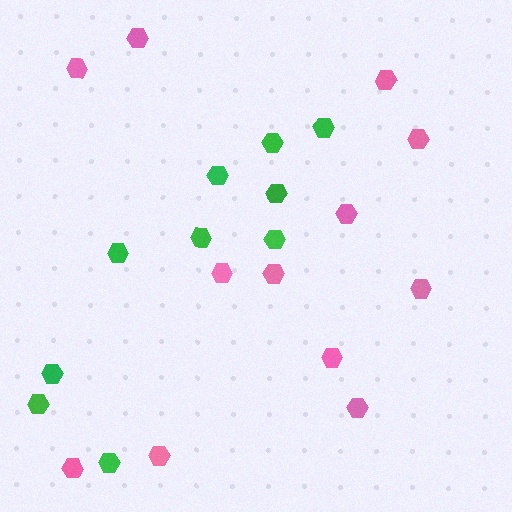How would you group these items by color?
There are 2 groups: one group of green hexagons (10) and one group of pink hexagons (12).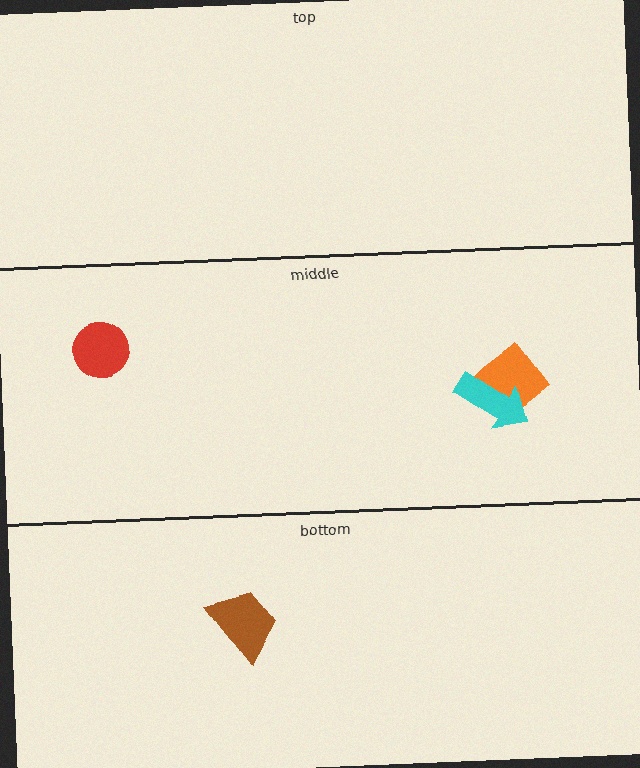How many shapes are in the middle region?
3.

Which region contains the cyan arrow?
The middle region.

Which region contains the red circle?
The middle region.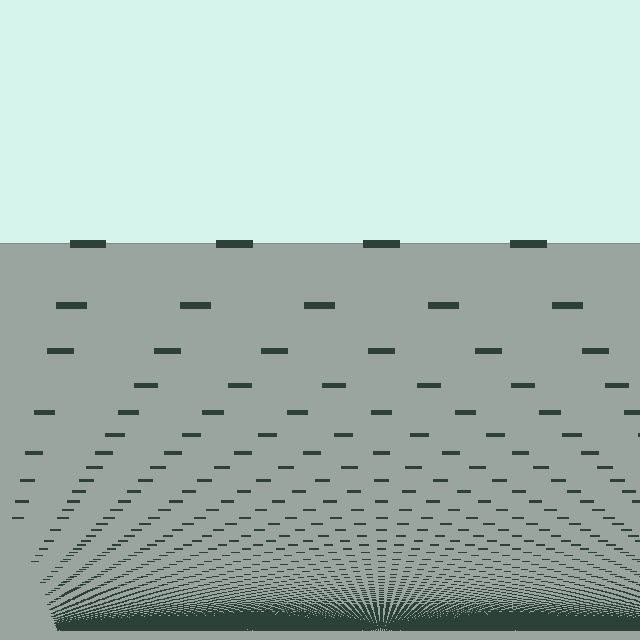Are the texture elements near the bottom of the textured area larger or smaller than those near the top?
Smaller. The gradient is inverted — elements near the bottom are smaller and denser.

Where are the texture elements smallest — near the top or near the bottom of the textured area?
Near the bottom.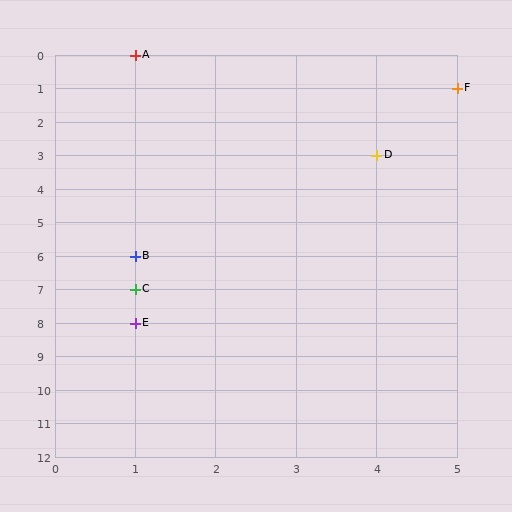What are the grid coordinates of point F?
Point F is at grid coordinates (5, 1).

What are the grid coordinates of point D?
Point D is at grid coordinates (4, 3).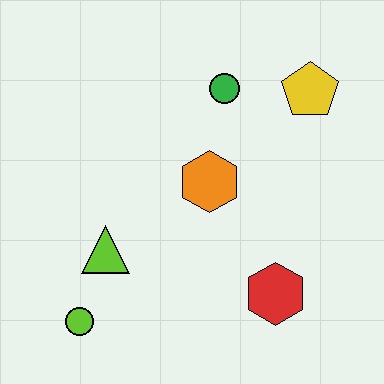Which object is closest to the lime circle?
The lime triangle is closest to the lime circle.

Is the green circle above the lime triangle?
Yes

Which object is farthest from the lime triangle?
The yellow pentagon is farthest from the lime triangle.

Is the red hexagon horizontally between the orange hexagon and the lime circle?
No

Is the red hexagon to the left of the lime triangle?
No